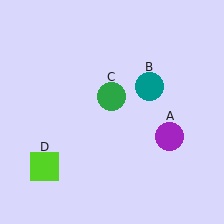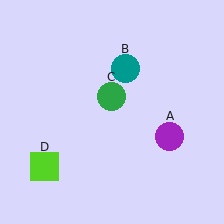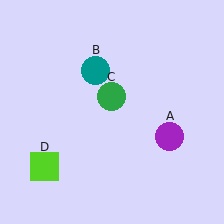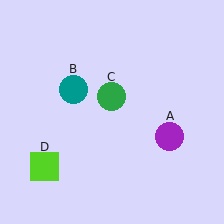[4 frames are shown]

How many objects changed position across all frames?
1 object changed position: teal circle (object B).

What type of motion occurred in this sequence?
The teal circle (object B) rotated counterclockwise around the center of the scene.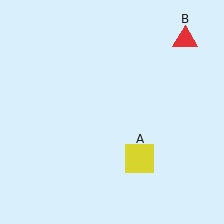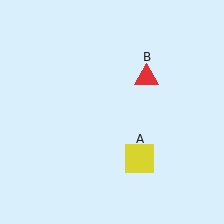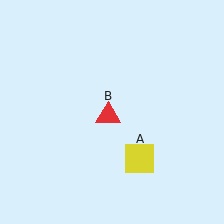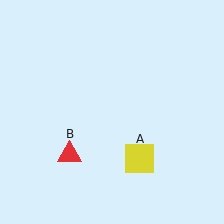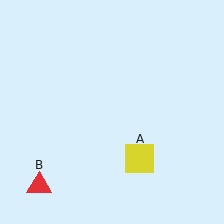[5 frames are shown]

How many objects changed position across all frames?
1 object changed position: red triangle (object B).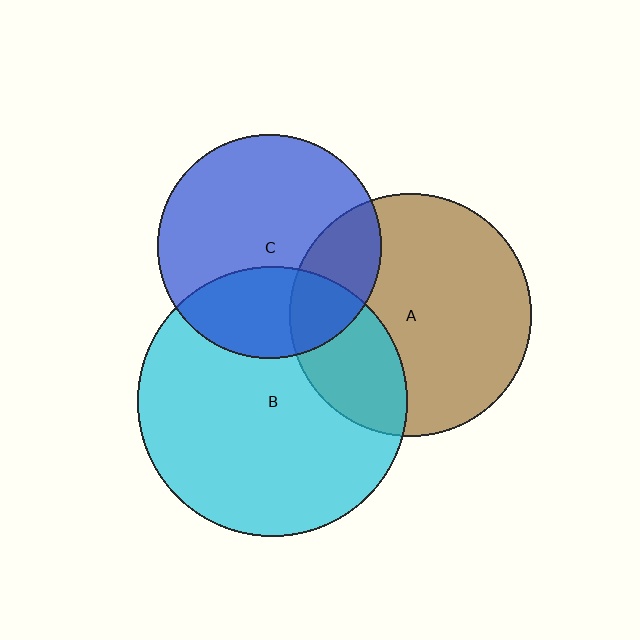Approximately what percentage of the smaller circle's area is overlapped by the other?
Approximately 30%.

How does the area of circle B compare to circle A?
Approximately 1.2 times.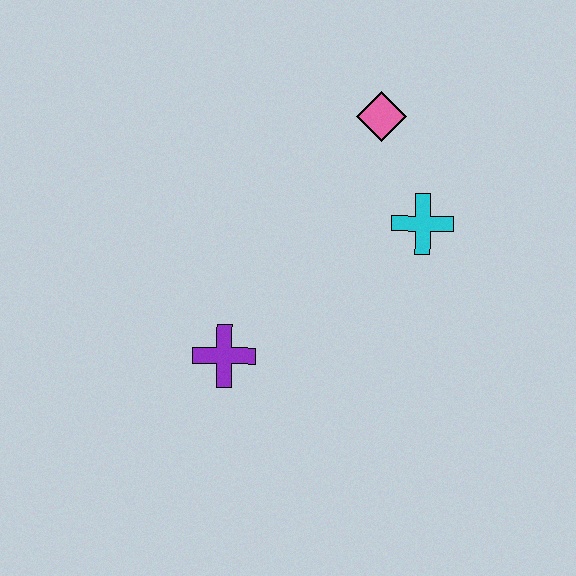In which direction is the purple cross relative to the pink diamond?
The purple cross is below the pink diamond.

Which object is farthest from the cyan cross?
The purple cross is farthest from the cyan cross.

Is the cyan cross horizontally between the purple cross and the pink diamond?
No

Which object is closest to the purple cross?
The cyan cross is closest to the purple cross.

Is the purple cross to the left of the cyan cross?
Yes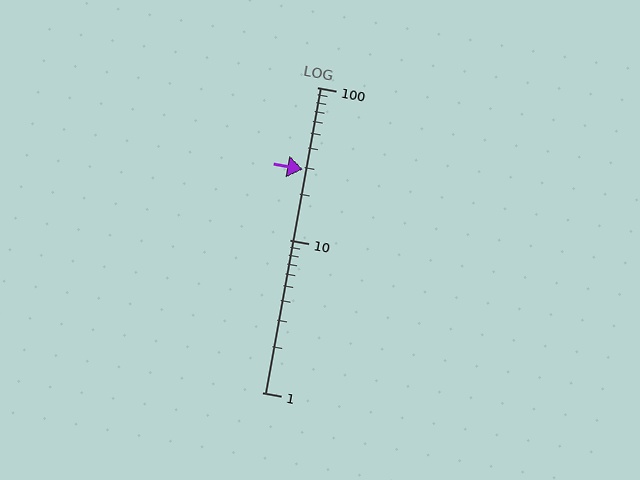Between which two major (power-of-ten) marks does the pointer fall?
The pointer is between 10 and 100.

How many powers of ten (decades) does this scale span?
The scale spans 2 decades, from 1 to 100.